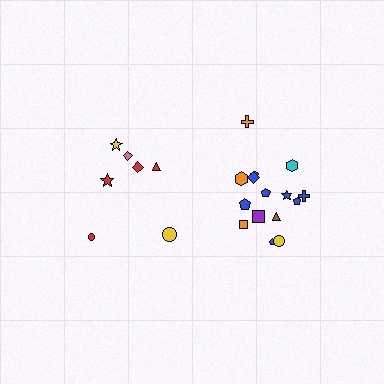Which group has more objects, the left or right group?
The right group.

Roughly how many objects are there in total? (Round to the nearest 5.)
Roughly 20 objects in total.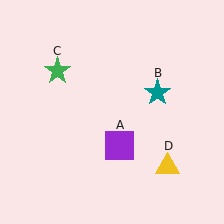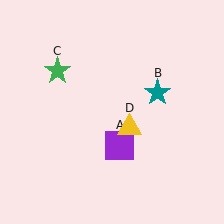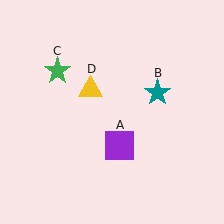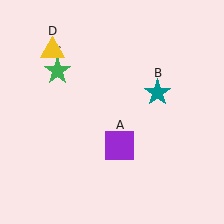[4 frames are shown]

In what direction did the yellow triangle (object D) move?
The yellow triangle (object D) moved up and to the left.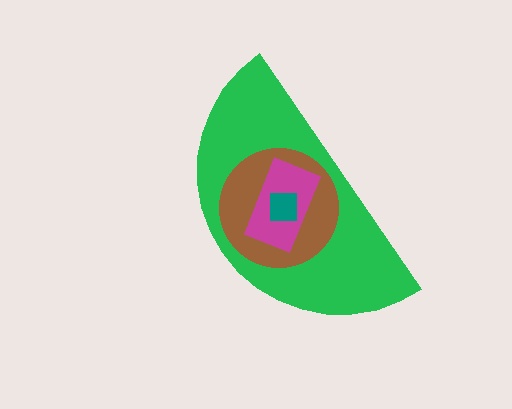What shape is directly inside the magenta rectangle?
The teal square.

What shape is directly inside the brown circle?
The magenta rectangle.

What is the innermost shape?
The teal square.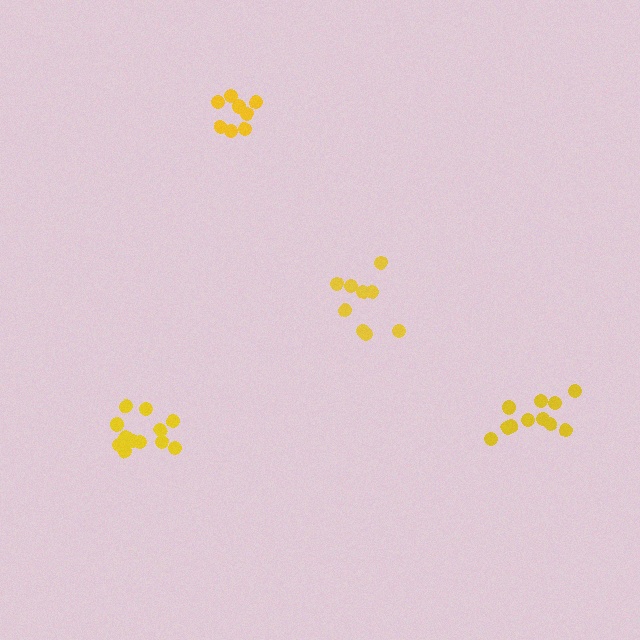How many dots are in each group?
Group 1: 12 dots, Group 2: 9 dots, Group 3: 8 dots, Group 4: 11 dots (40 total).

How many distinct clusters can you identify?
There are 4 distinct clusters.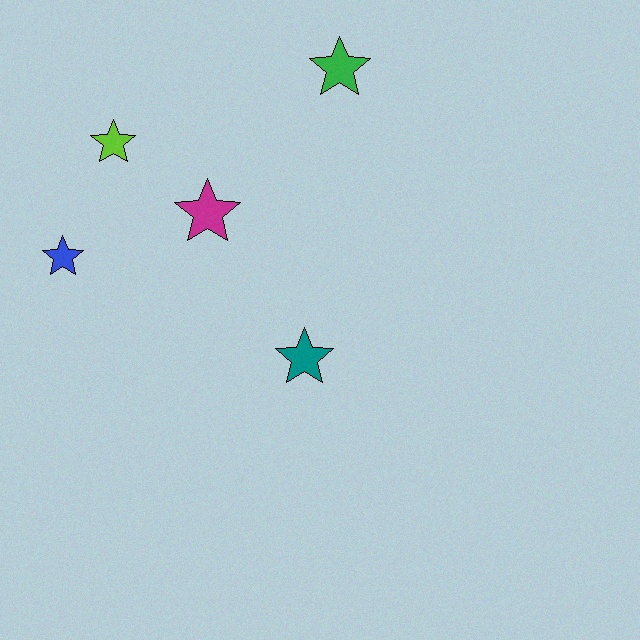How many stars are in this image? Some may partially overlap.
There are 5 stars.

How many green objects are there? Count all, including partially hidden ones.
There is 1 green object.